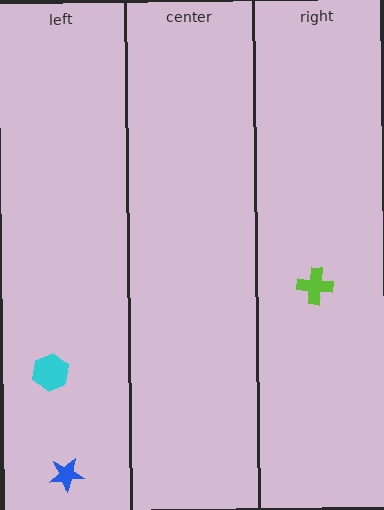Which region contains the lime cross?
The right region.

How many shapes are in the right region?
1.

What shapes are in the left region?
The cyan hexagon, the blue star.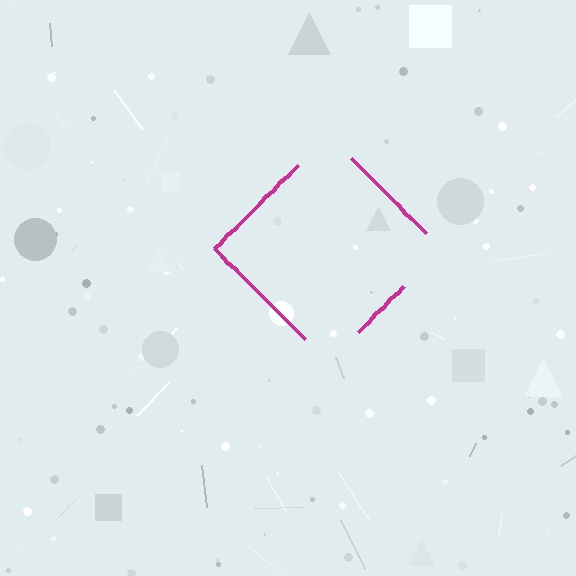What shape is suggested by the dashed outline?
The dashed outline suggests a diamond.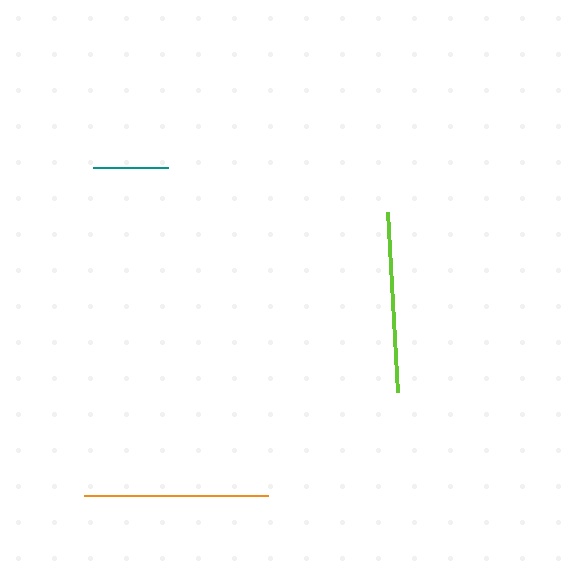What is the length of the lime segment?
The lime segment is approximately 180 pixels long.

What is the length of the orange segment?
The orange segment is approximately 184 pixels long.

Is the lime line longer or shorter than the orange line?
The orange line is longer than the lime line.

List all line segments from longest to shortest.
From longest to shortest: orange, lime, teal.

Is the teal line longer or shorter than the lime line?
The lime line is longer than the teal line.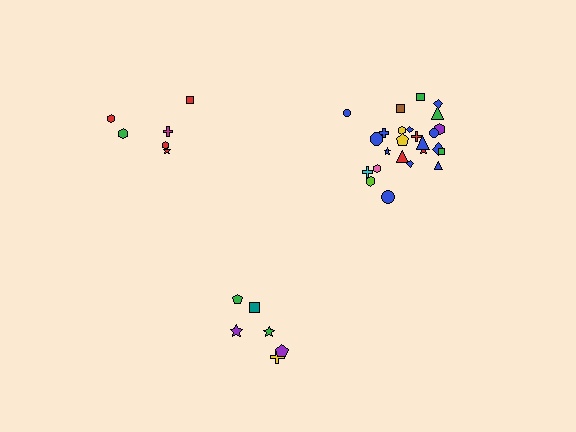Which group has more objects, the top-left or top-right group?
The top-right group.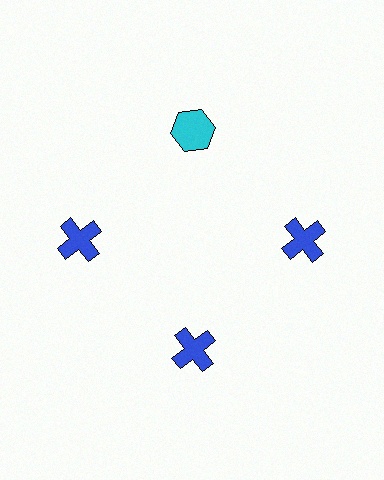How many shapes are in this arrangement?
There are 4 shapes arranged in a ring pattern.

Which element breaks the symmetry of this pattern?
The cyan hexagon at roughly the 12 o'clock position breaks the symmetry. All other shapes are blue crosses.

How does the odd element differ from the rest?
It differs in both color (cyan instead of blue) and shape (hexagon instead of cross).